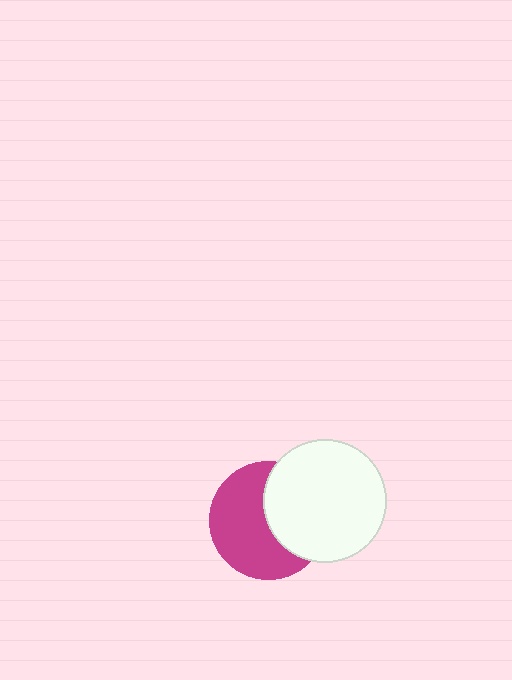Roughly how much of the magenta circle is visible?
About half of it is visible (roughly 58%).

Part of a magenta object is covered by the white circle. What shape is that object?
It is a circle.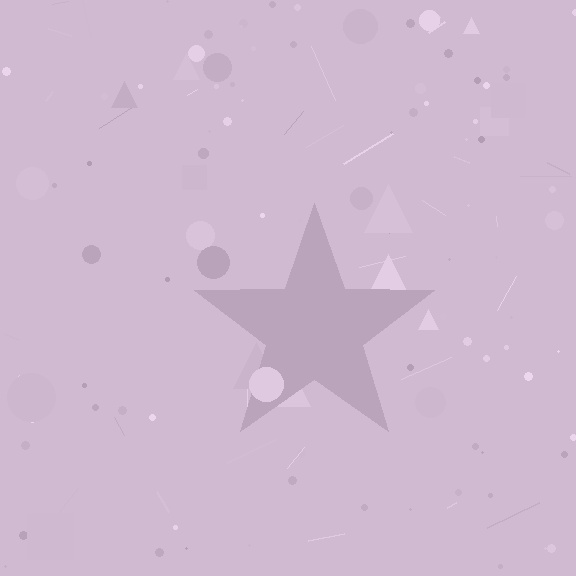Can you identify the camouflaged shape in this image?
The camouflaged shape is a star.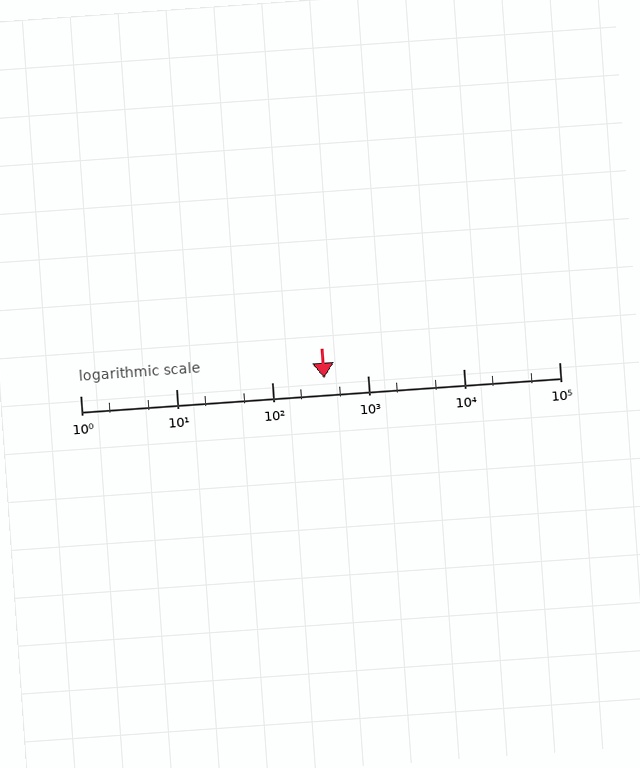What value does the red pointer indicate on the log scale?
The pointer indicates approximately 350.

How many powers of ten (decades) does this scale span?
The scale spans 5 decades, from 1 to 100000.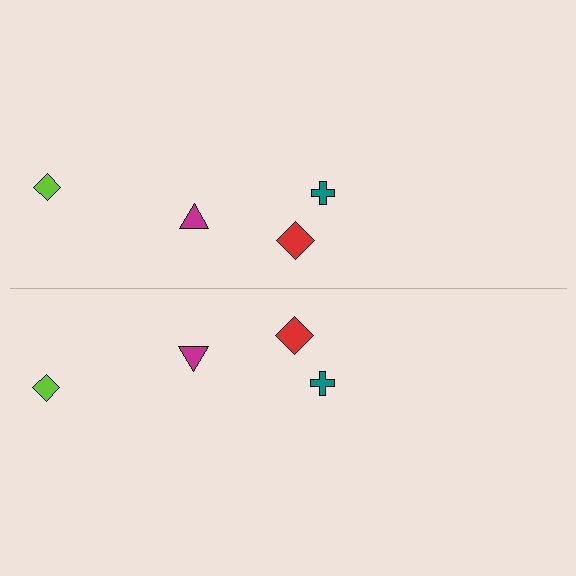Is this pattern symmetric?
Yes, this pattern has bilateral (reflection) symmetry.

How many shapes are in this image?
There are 8 shapes in this image.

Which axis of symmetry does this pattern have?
The pattern has a horizontal axis of symmetry running through the center of the image.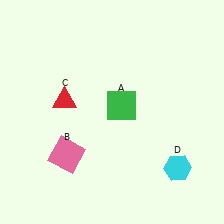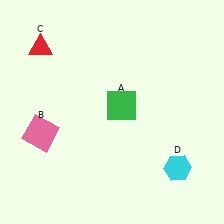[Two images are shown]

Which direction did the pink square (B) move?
The pink square (B) moved left.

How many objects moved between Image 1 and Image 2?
2 objects moved between the two images.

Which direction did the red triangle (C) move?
The red triangle (C) moved up.